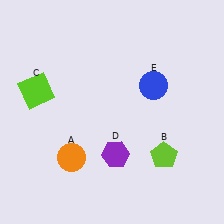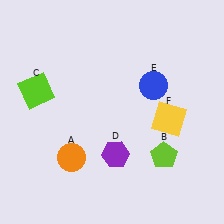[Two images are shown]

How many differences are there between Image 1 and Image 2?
There is 1 difference between the two images.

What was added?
A yellow square (F) was added in Image 2.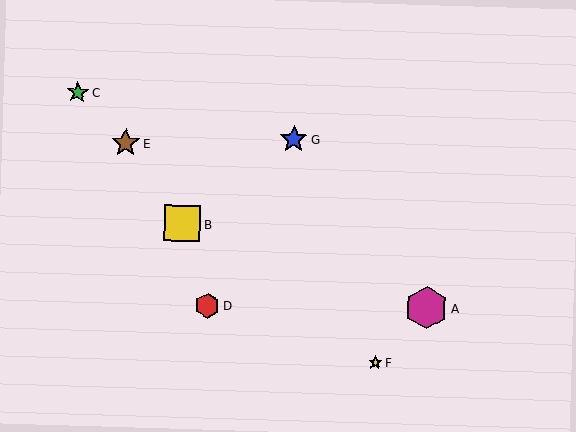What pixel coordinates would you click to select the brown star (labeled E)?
Click at (126, 143) to select the brown star E.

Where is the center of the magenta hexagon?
The center of the magenta hexagon is at (427, 308).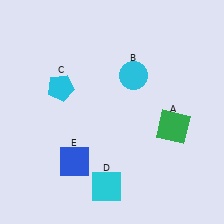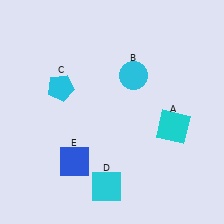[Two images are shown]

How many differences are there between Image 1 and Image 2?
There is 1 difference between the two images.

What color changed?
The square (A) changed from green in Image 1 to cyan in Image 2.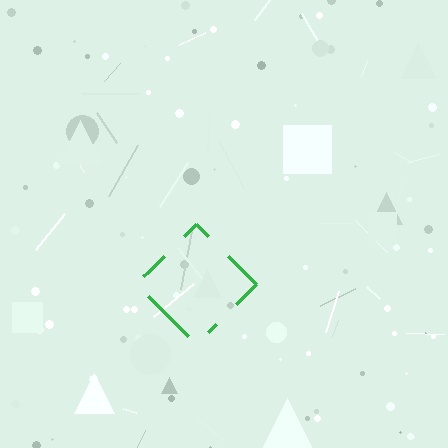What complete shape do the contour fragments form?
The contour fragments form a diamond.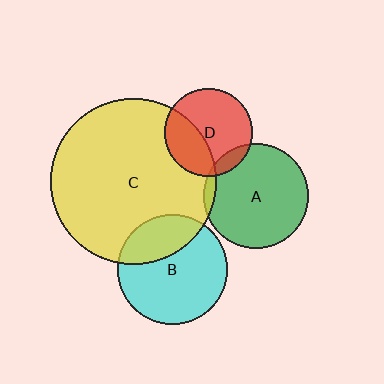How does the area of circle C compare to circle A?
Approximately 2.5 times.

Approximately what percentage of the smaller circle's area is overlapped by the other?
Approximately 30%.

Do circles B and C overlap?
Yes.